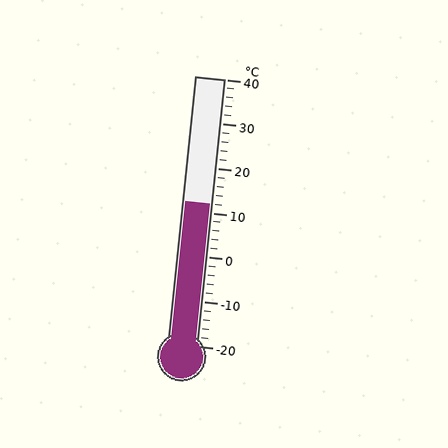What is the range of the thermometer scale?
The thermometer scale ranges from -20°C to 40°C.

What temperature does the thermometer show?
The thermometer shows approximately 12°C.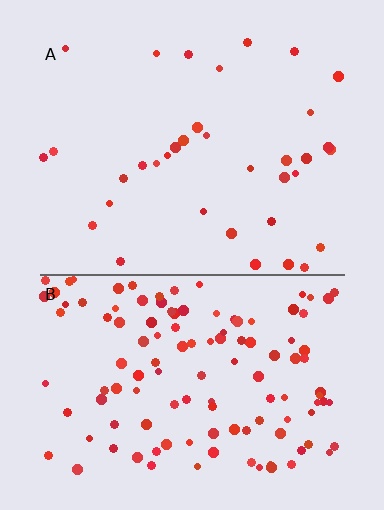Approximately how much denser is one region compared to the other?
Approximately 3.5× — region B over region A.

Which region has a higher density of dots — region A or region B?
B (the bottom).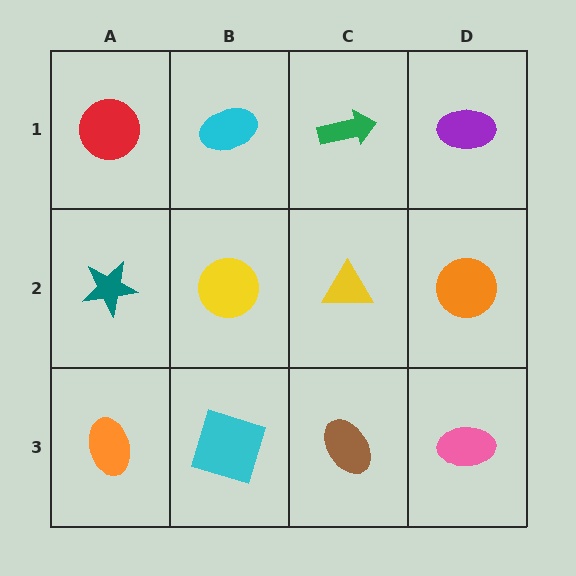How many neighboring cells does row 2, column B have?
4.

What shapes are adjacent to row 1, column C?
A yellow triangle (row 2, column C), a cyan ellipse (row 1, column B), a purple ellipse (row 1, column D).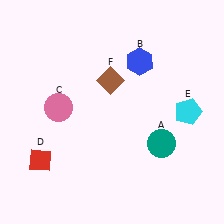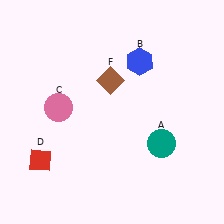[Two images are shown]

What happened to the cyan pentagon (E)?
The cyan pentagon (E) was removed in Image 2. It was in the top-right area of Image 1.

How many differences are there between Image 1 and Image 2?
There is 1 difference between the two images.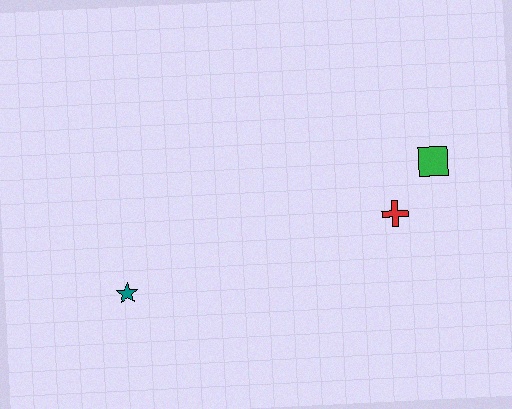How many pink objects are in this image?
There are no pink objects.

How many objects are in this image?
There are 3 objects.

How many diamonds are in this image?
There are no diamonds.